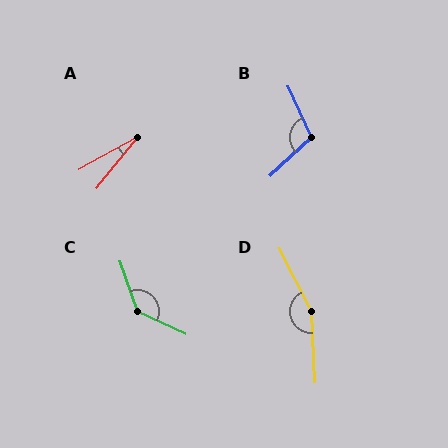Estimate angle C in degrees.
Approximately 134 degrees.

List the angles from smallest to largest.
A (22°), B (109°), C (134°), D (155°).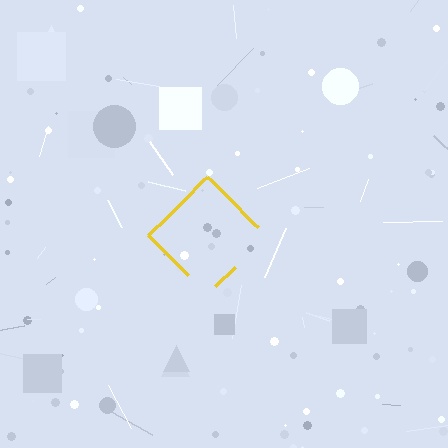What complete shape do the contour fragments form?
The contour fragments form a diamond.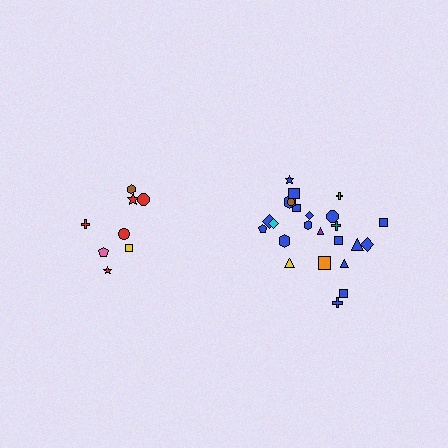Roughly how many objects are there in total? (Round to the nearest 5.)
Roughly 35 objects in total.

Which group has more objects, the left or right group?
The right group.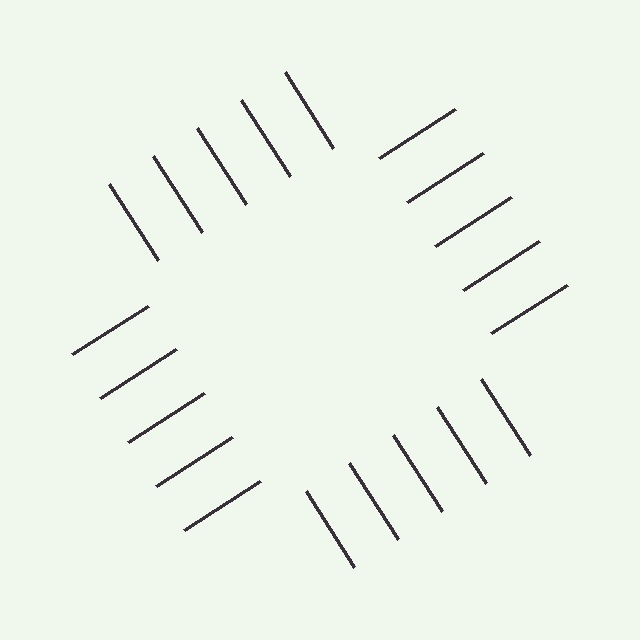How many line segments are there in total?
20 — 5 along each of the 4 edges.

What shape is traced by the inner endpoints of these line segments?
An illusory square — the line segments terminate on its edges but no continuous stroke is drawn.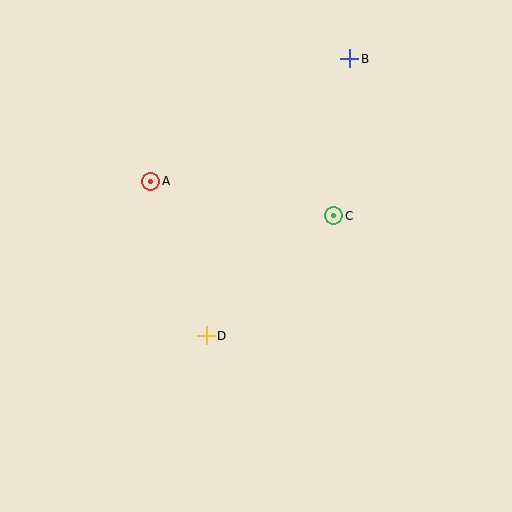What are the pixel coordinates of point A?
Point A is at (150, 181).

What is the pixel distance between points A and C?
The distance between A and C is 186 pixels.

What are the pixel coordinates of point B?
Point B is at (350, 59).